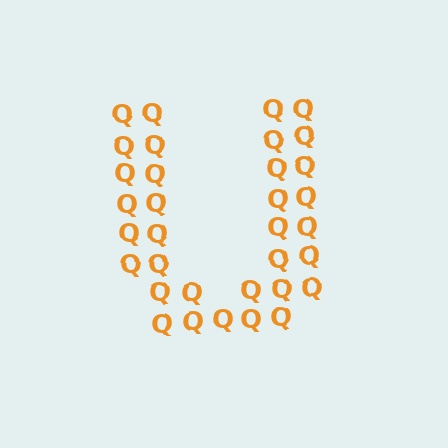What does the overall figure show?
The overall figure shows the letter U.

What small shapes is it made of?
It is made of small letter Q's.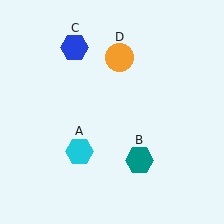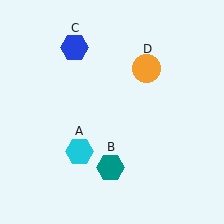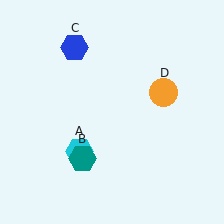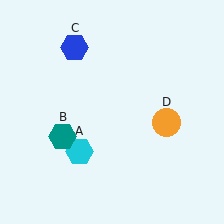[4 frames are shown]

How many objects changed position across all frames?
2 objects changed position: teal hexagon (object B), orange circle (object D).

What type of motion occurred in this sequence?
The teal hexagon (object B), orange circle (object D) rotated clockwise around the center of the scene.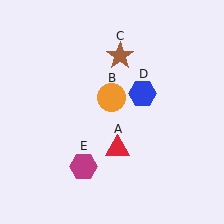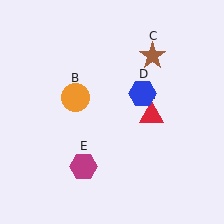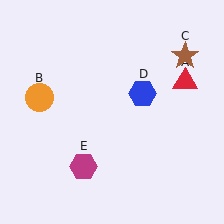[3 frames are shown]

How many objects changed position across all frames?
3 objects changed position: red triangle (object A), orange circle (object B), brown star (object C).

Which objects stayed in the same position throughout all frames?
Blue hexagon (object D) and magenta hexagon (object E) remained stationary.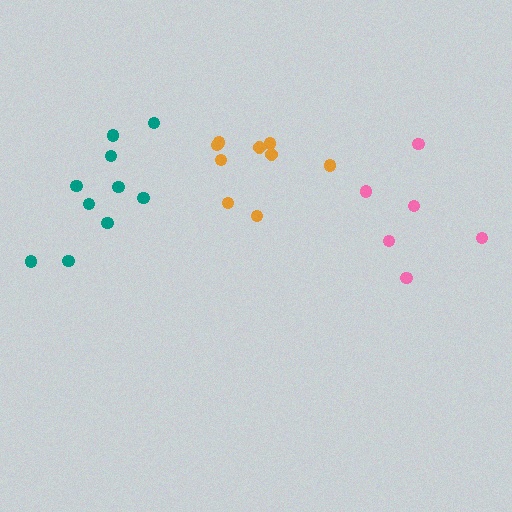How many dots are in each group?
Group 1: 10 dots, Group 2: 9 dots, Group 3: 6 dots (25 total).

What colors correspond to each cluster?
The clusters are colored: teal, orange, pink.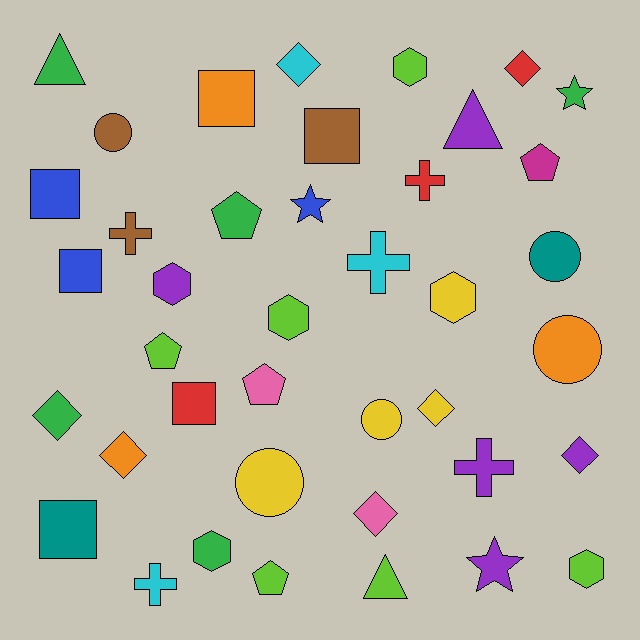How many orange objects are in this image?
There are 3 orange objects.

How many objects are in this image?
There are 40 objects.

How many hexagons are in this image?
There are 6 hexagons.